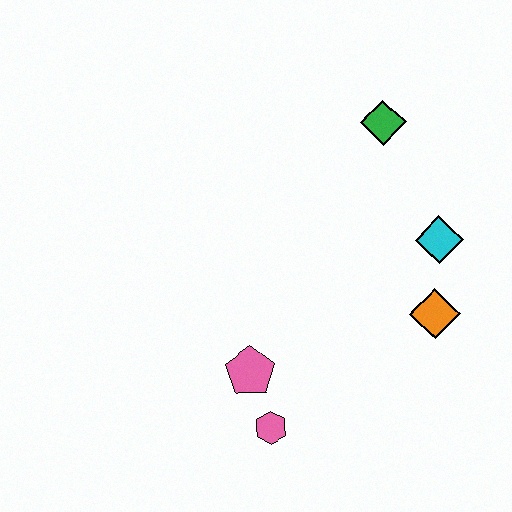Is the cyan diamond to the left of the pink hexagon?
No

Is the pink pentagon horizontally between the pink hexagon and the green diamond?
No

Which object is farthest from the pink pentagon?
The green diamond is farthest from the pink pentagon.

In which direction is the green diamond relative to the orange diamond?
The green diamond is above the orange diamond.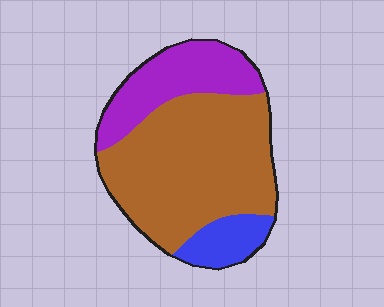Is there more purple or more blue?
Purple.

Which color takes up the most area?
Brown, at roughly 65%.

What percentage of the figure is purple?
Purple takes up between a quarter and a half of the figure.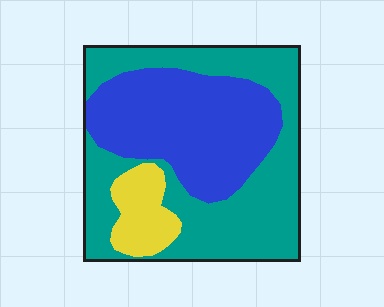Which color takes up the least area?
Yellow, at roughly 10%.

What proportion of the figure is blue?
Blue takes up between a third and a half of the figure.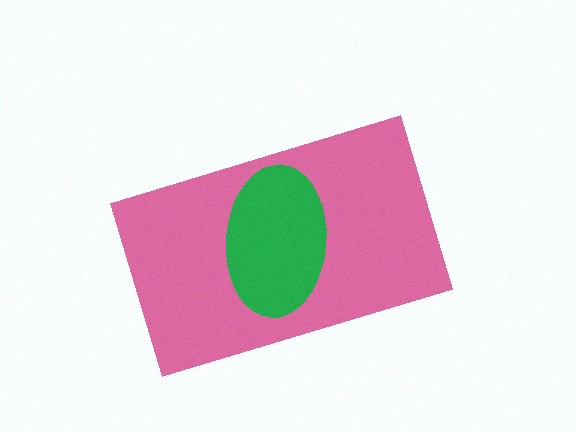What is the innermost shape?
The green ellipse.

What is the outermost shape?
The pink rectangle.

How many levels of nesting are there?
2.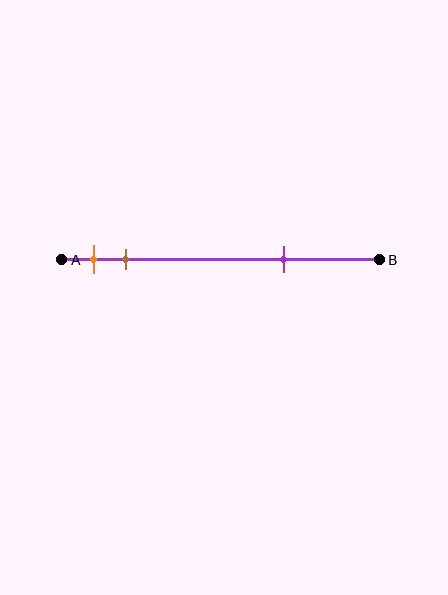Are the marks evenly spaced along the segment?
No, the marks are not evenly spaced.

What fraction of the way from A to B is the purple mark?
The purple mark is approximately 70% (0.7) of the way from A to B.